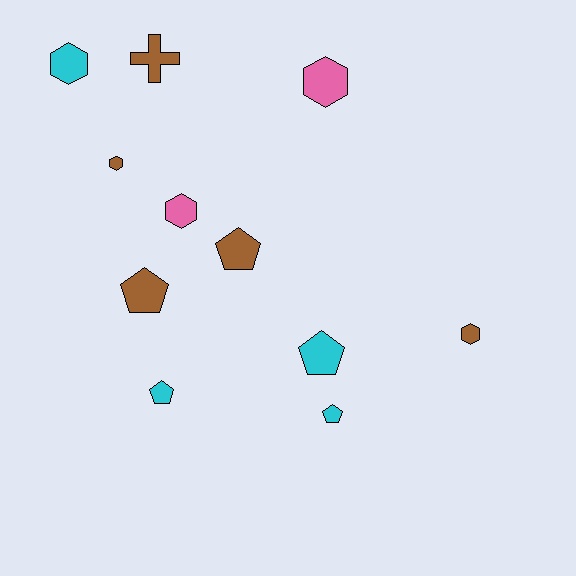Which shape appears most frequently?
Hexagon, with 5 objects.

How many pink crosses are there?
There are no pink crosses.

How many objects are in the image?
There are 11 objects.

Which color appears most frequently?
Brown, with 5 objects.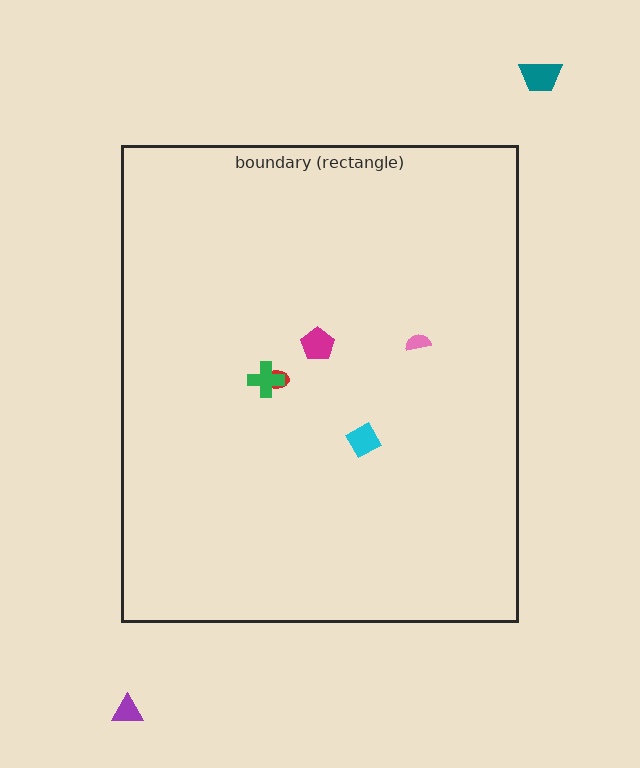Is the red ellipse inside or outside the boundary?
Inside.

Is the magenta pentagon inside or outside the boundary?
Inside.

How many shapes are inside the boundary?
5 inside, 2 outside.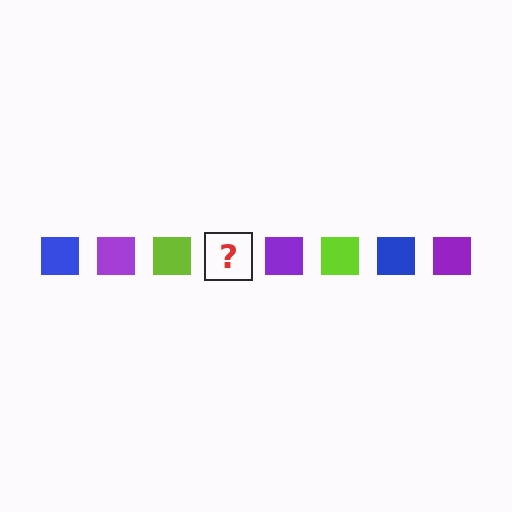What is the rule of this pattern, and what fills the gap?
The rule is that the pattern cycles through blue, purple, lime squares. The gap should be filled with a blue square.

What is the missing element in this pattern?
The missing element is a blue square.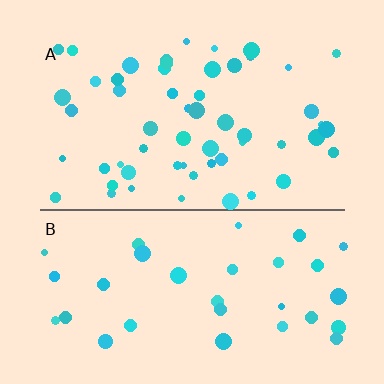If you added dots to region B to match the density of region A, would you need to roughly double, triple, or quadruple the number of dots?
Approximately double.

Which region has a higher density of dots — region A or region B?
A (the top).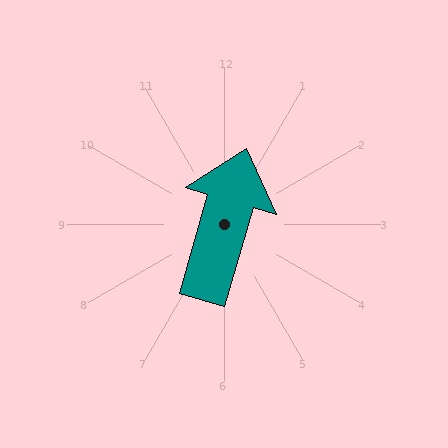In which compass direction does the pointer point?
North.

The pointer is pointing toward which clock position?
Roughly 1 o'clock.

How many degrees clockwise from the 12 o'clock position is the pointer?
Approximately 16 degrees.